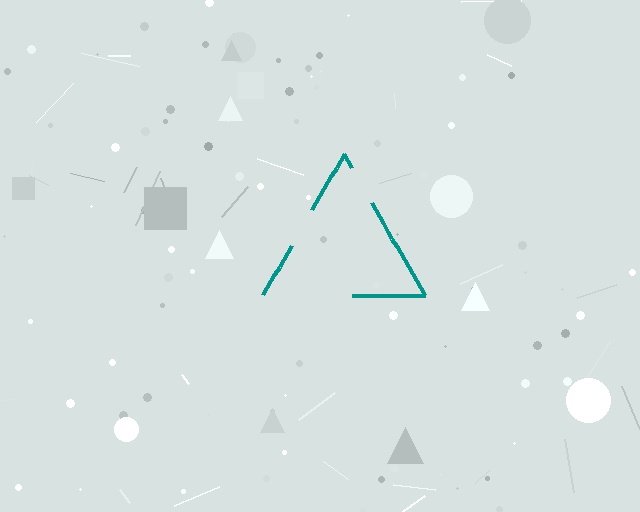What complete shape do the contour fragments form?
The contour fragments form a triangle.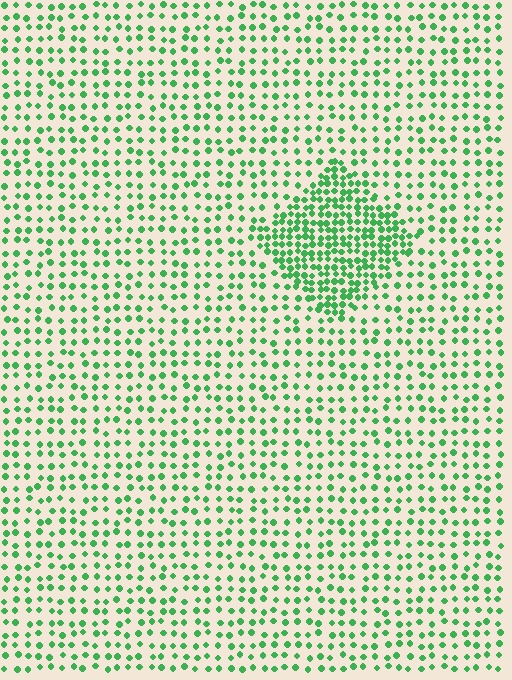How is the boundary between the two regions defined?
The boundary is defined by a change in element density (approximately 2.2x ratio). All elements are the same color, size, and shape.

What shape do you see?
I see a diamond.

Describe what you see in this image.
The image contains small green elements arranged at two different densities. A diamond-shaped region is visible where the elements are more densely packed than the surrounding area.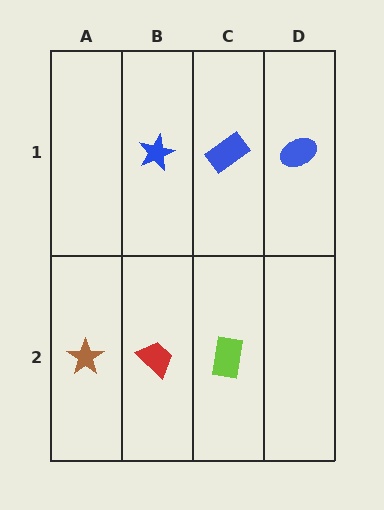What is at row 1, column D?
A blue ellipse.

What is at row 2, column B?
A red trapezoid.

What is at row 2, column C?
A lime rectangle.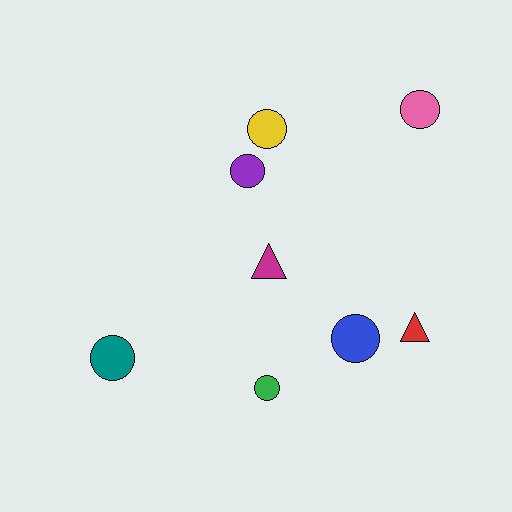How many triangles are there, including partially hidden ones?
There are 2 triangles.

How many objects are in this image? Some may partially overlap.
There are 8 objects.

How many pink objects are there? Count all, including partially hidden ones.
There is 1 pink object.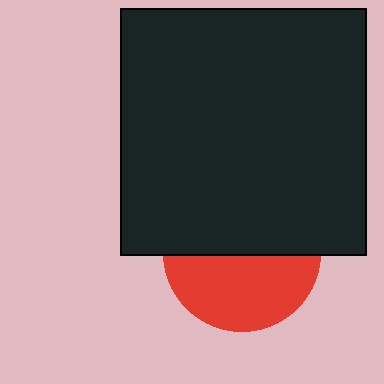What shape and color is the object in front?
The object in front is a black square.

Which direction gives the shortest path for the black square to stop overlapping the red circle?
Moving up gives the shortest separation.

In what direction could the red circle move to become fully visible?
The red circle could move down. That would shift it out from behind the black square entirely.